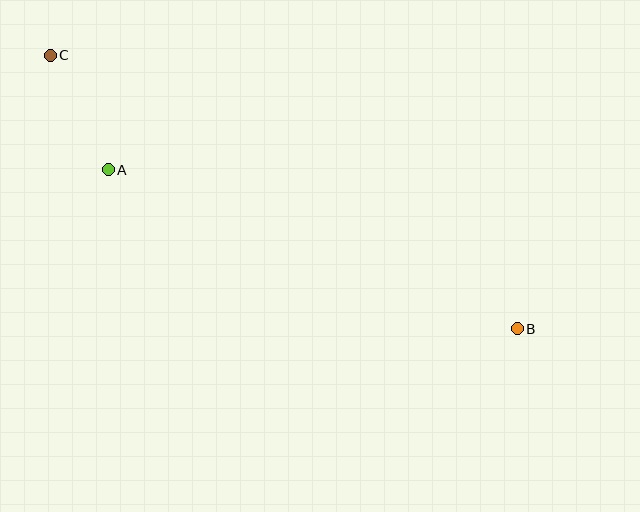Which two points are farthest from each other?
Points B and C are farthest from each other.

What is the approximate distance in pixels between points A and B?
The distance between A and B is approximately 439 pixels.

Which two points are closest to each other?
Points A and C are closest to each other.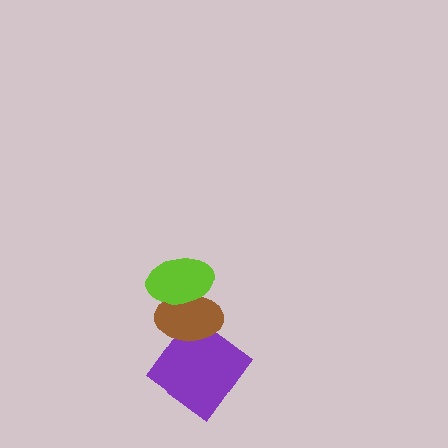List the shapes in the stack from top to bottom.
From top to bottom: the lime ellipse, the brown ellipse, the purple diamond.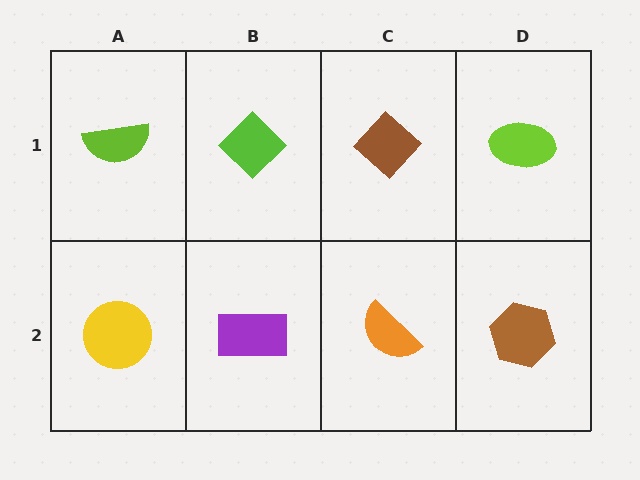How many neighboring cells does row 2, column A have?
2.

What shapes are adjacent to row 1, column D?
A brown hexagon (row 2, column D), a brown diamond (row 1, column C).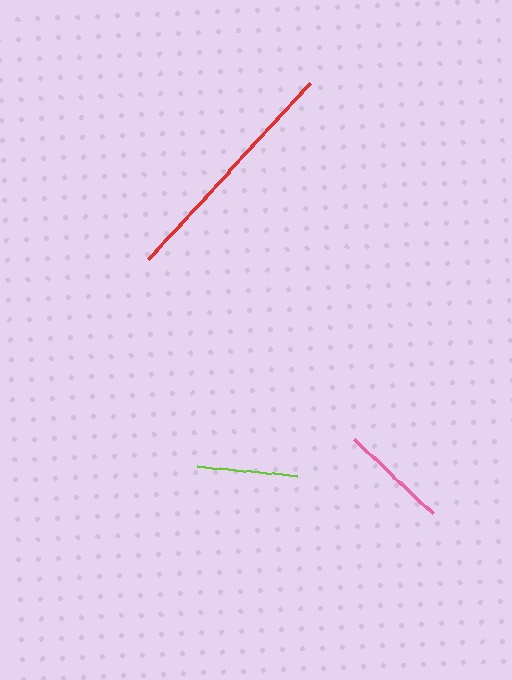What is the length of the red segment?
The red segment is approximately 239 pixels long.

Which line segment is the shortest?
The lime line is the shortest at approximately 101 pixels.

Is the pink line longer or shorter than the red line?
The red line is longer than the pink line.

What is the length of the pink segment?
The pink segment is approximately 108 pixels long.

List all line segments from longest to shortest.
From longest to shortest: red, pink, lime.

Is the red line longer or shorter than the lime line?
The red line is longer than the lime line.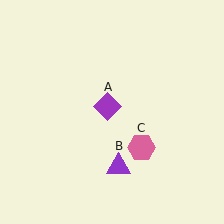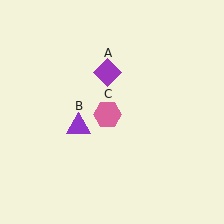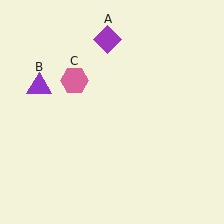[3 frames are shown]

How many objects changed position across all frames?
3 objects changed position: purple diamond (object A), purple triangle (object B), pink hexagon (object C).